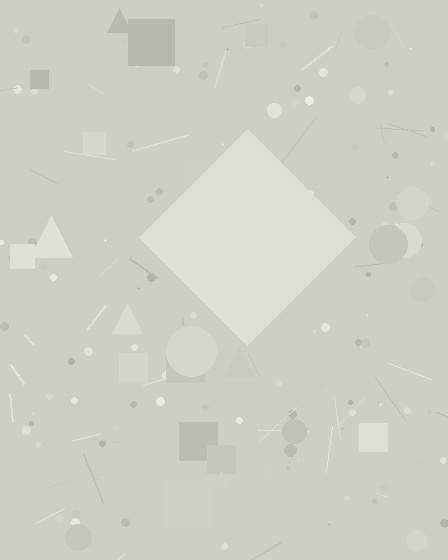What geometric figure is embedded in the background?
A diamond is embedded in the background.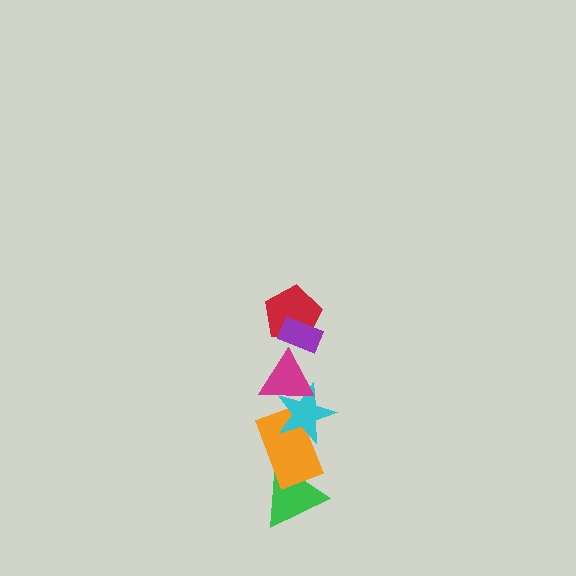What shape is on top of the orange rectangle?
The cyan star is on top of the orange rectangle.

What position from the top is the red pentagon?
The red pentagon is 2nd from the top.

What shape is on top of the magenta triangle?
The red pentagon is on top of the magenta triangle.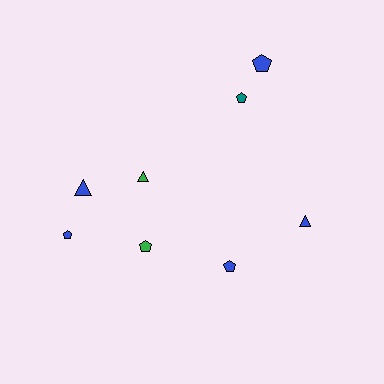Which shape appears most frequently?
Pentagon, with 5 objects.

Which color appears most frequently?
Blue, with 5 objects.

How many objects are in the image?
There are 8 objects.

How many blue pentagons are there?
There are 3 blue pentagons.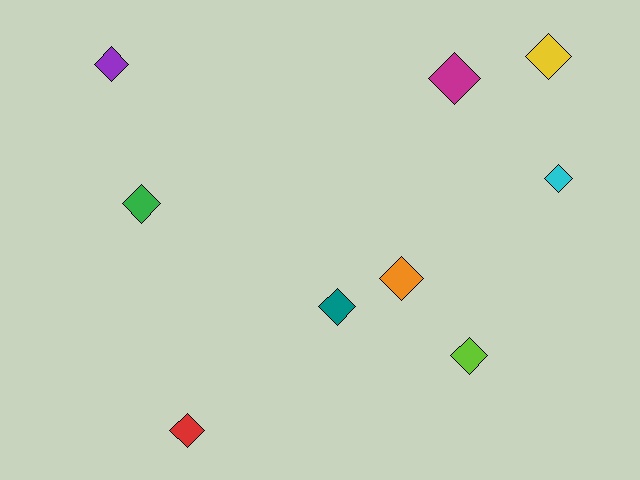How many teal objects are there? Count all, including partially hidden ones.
There is 1 teal object.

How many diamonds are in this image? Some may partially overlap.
There are 9 diamonds.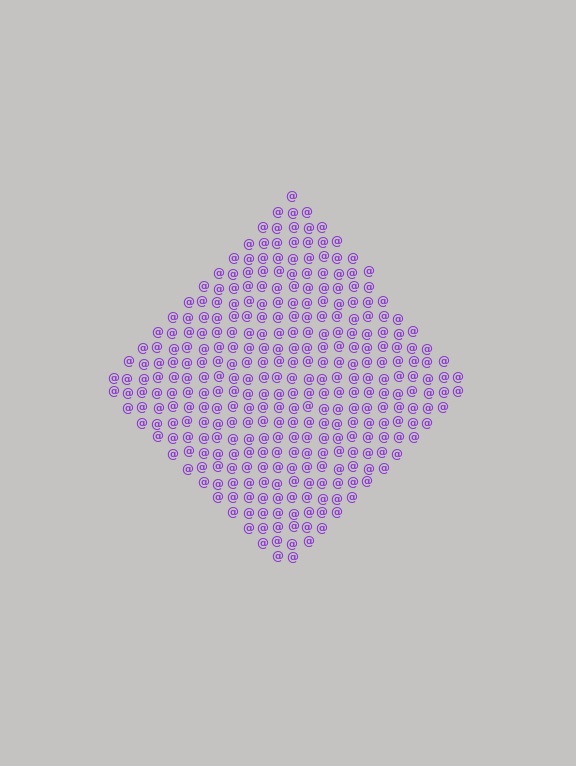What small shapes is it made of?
It is made of small at signs.